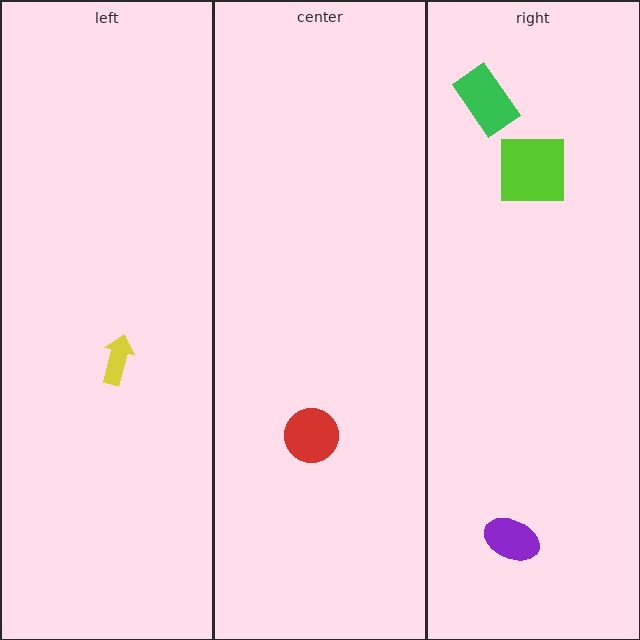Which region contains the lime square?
The right region.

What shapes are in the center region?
The red circle.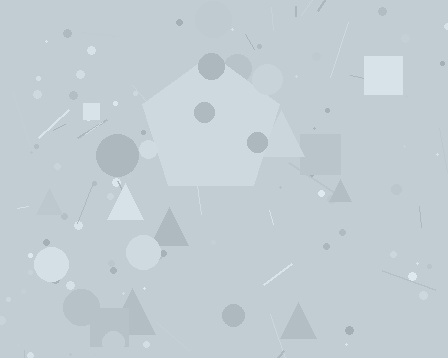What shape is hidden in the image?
A pentagon is hidden in the image.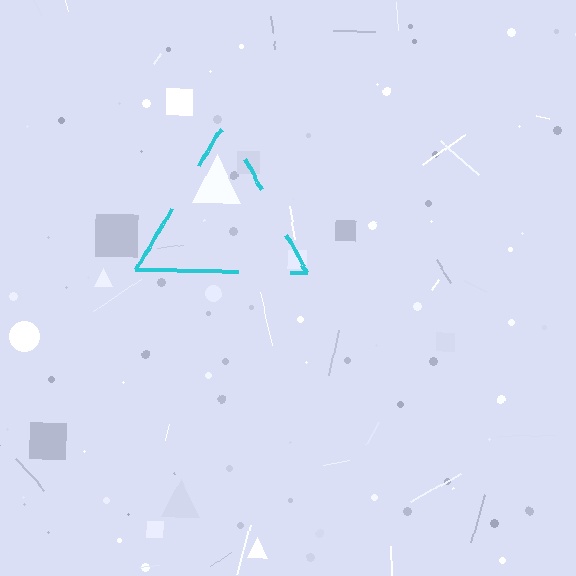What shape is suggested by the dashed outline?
The dashed outline suggests a triangle.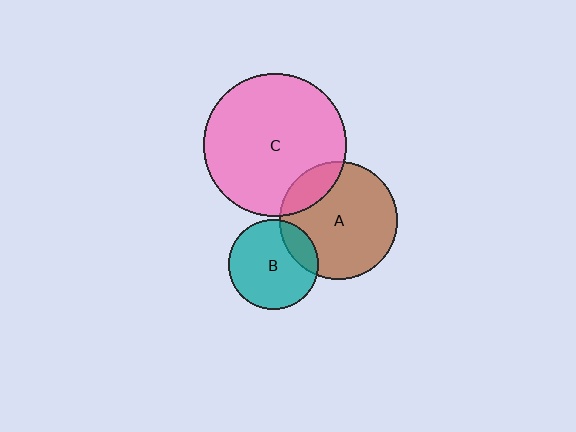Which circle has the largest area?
Circle C (pink).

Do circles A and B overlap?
Yes.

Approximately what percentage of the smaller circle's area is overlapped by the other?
Approximately 20%.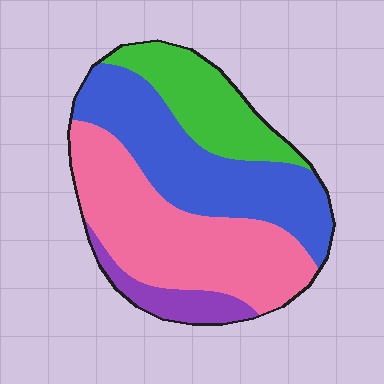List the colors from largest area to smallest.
From largest to smallest: pink, blue, green, purple.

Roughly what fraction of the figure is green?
Green takes up about one fifth (1/5) of the figure.